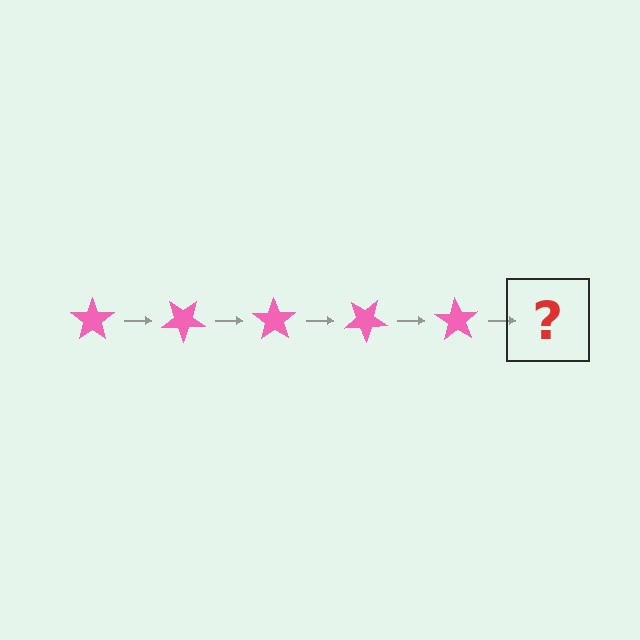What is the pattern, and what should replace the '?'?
The pattern is that the star rotates 35 degrees each step. The '?' should be a pink star rotated 175 degrees.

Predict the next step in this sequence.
The next step is a pink star rotated 175 degrees.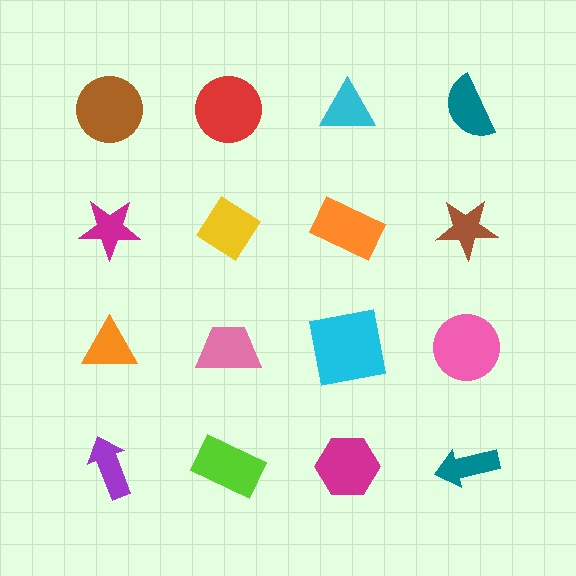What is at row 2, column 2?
A yellow diamond.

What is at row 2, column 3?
An orange rectangle.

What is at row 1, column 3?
A cyan triangle.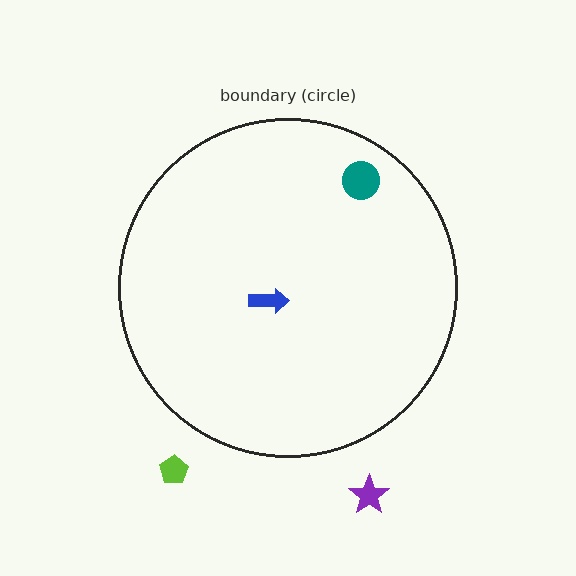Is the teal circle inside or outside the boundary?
Inside.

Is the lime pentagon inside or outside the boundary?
Outside.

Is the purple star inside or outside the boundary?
Outside.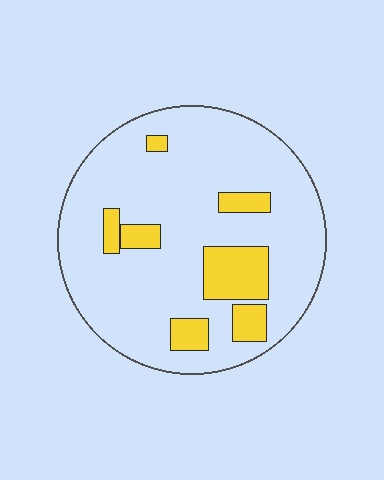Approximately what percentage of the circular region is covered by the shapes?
Approximately 15%.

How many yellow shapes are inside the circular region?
7.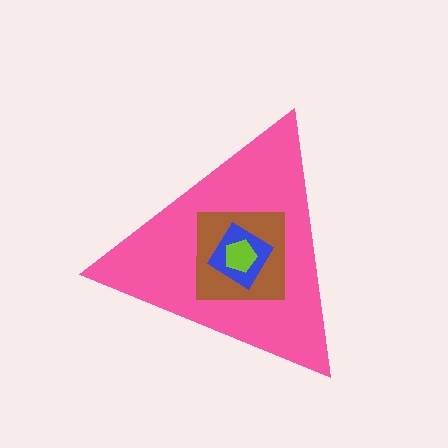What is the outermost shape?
The pink triangle.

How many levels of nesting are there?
4.